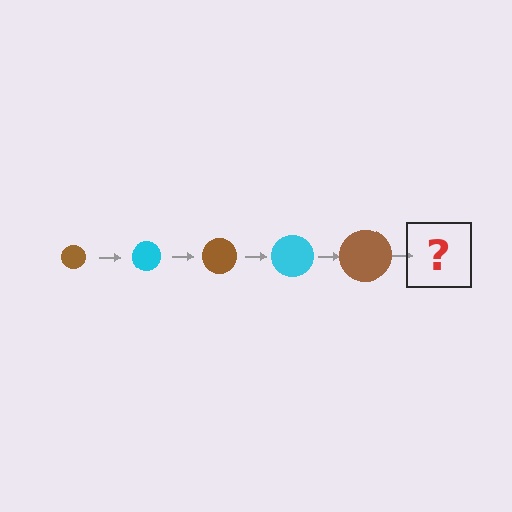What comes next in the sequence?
The next element should be a cyan circle, larger than the previous one.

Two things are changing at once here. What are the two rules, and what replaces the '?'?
The two rules are that the circle grows larger each step and the color cycles through brown and cyan. The '?' should be a cyan circle, larger than the previous one.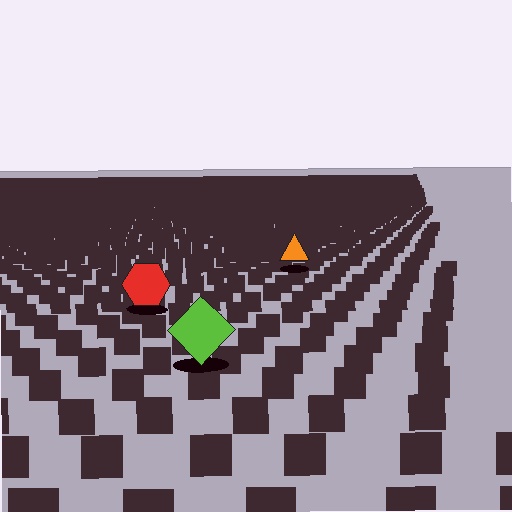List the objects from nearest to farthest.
From nearest to farthest: the lime diamond, the red hexagon, the orange triangle.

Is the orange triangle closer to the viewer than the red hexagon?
No. The red hexagon is closer — you can tell from the texture gradient: the ground texture is coarser near it.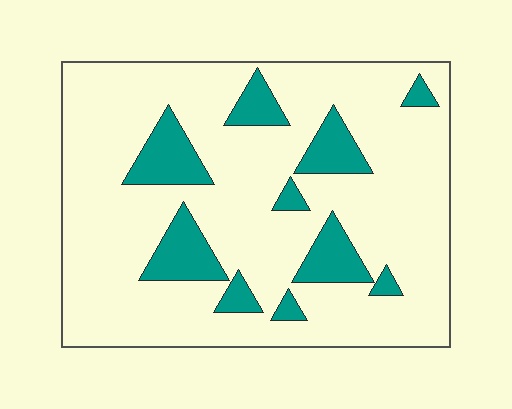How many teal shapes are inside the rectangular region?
10.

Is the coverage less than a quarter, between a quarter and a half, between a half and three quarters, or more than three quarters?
Less than a quarter.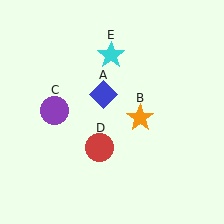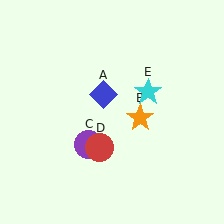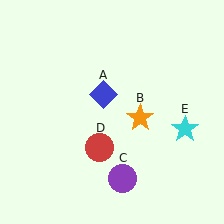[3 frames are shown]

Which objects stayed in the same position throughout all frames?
Blue diamond (object A) and orange star (object B) and red circle (object D) remained stationary.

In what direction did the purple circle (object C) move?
The purple circle (object C) moved down and to the right.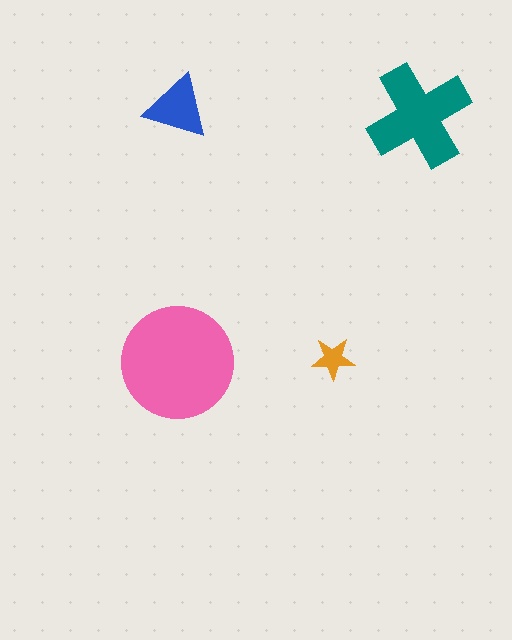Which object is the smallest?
The orange star.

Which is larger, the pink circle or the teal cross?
The pink circle.